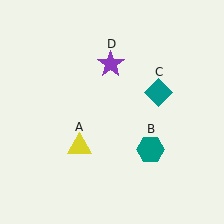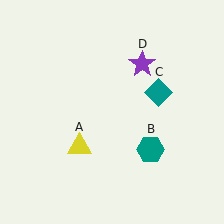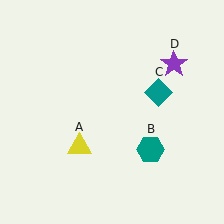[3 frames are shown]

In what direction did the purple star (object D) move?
The purple star (object D) moved right.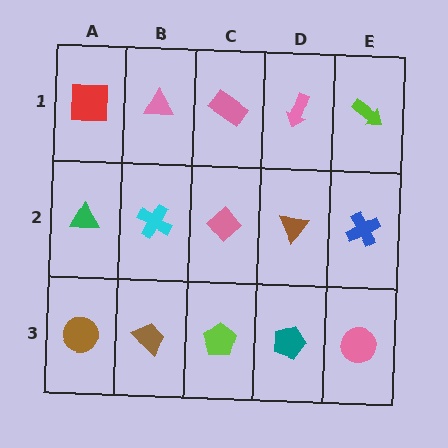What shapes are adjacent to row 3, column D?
A brown triangle (row 2, column D), a lime pentagon (row 3, column C), a pink circle (row 3, column E).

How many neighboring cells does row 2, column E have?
3.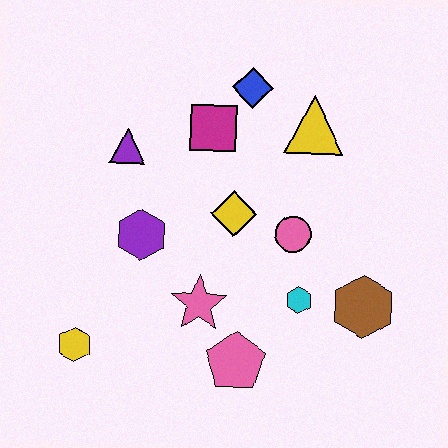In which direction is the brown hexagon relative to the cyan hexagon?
The brown hexagon is to the right of the cyan hexagon.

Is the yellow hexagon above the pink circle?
No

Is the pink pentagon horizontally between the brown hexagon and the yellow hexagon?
Yes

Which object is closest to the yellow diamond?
The pink circle is closest to the yellow diamond.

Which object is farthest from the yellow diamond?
The yellow hexagon is farthest from the yellow diamond.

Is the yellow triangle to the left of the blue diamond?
No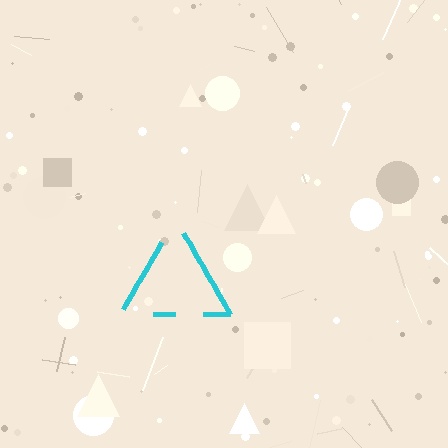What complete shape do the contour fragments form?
The contour fragments form a triangle.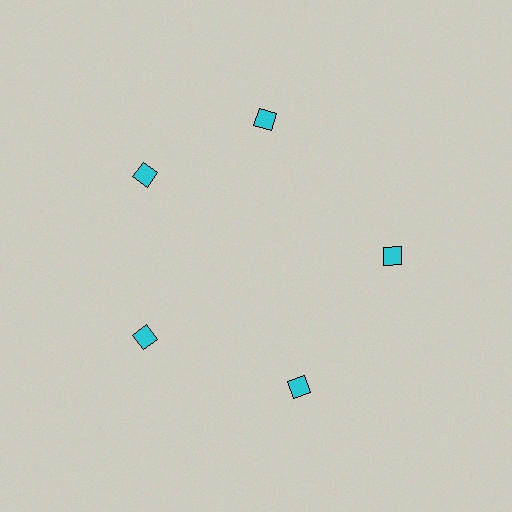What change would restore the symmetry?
The symmetry would be restored by rotating it back into even spacing with its neighbors so that all 5 diamonds sit at equal angles and equal distance from the center.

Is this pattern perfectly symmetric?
No. The 5 cyan diamonds are arranged in a ring, but one element near the 1 o'clock position is rotated out of alignment along the ring, breaking the 5-fold rotational symmetry.